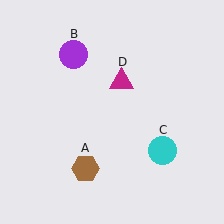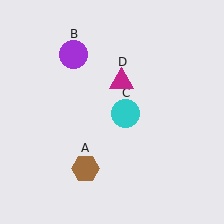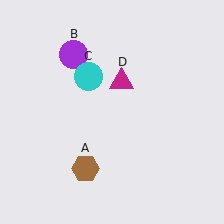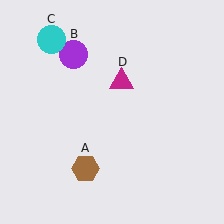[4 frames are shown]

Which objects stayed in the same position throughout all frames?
Brown hexagon (object A) and purple circle (object B) and magenta triangle (object D) remained stationary.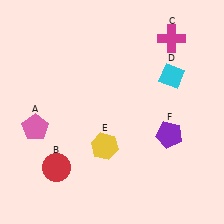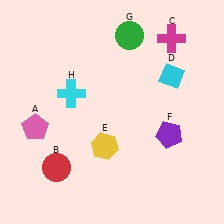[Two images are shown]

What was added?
A green circle (G), a cyan cross (H) were added in Image 2.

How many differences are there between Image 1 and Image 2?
There are 2 differences between the two images.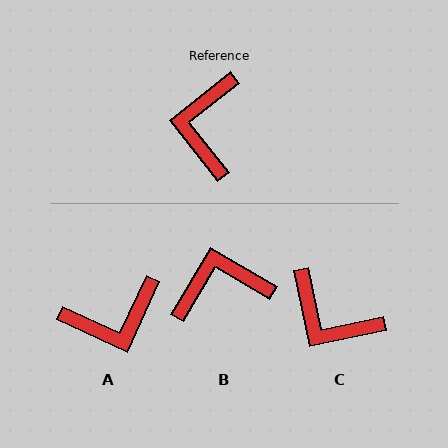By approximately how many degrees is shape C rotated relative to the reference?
Approximately 63 degrees counter-clockwise.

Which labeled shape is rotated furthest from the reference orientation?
A, about 117 degrees away.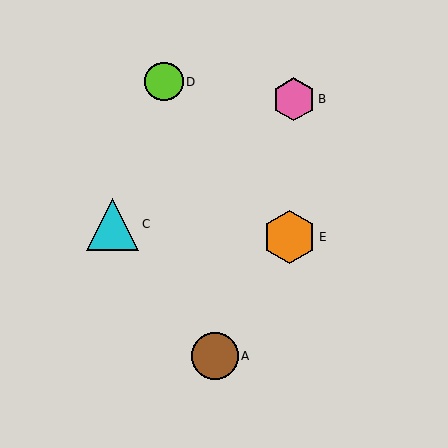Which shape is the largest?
The orange hexagon (labeled E) is the largest.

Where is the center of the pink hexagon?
The center of the pink hexagon is at (294, 99).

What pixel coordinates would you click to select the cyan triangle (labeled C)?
Click at (113, 224) to select the cyan triangle C.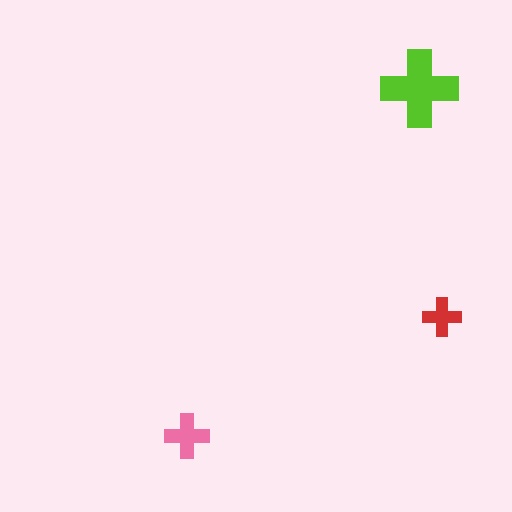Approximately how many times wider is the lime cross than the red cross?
About 2 times wider.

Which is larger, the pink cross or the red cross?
The pink one.